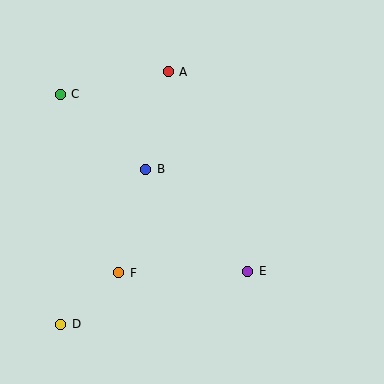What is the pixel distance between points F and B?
The distance between F and B is 106 pixels.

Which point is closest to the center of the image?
Point B at (146, 169) is closest to the center.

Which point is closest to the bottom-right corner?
Point E is closest to the bottom-right corner.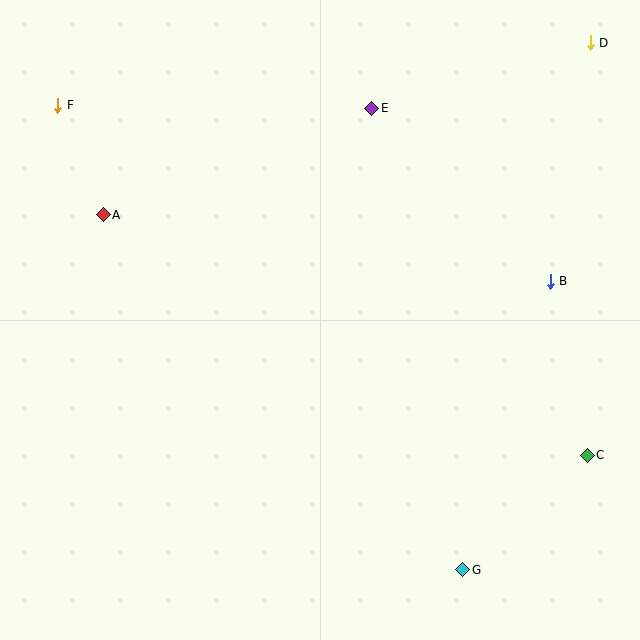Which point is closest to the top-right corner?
Point D is closest to the top-right corner.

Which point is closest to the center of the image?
Point E at (372, 108) is closest to the center.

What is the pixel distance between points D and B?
The distance between D and B is 242 pixels.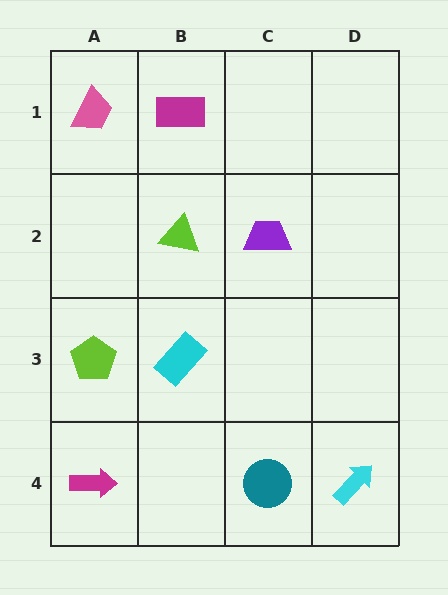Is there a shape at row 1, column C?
No, that cell is empty.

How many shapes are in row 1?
2 shapes.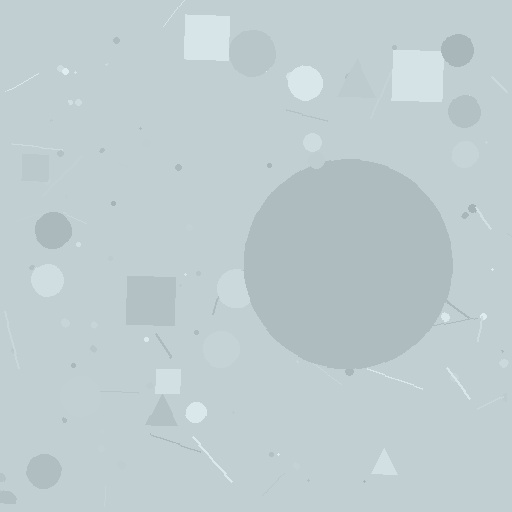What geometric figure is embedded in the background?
A circle is embedded in the background.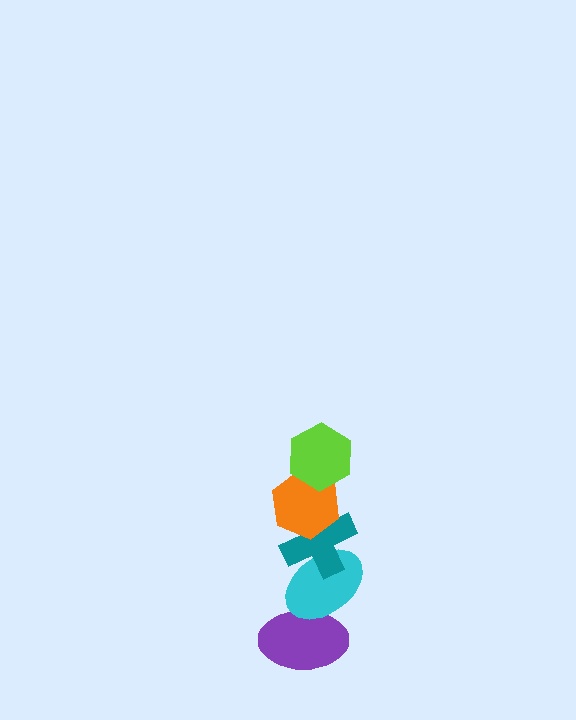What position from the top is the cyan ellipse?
The cyan ellipse is 4th from the top.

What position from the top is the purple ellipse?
The purple ellipse is 5th from the top.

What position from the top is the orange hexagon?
The orange hexagon is 2nd from the top.